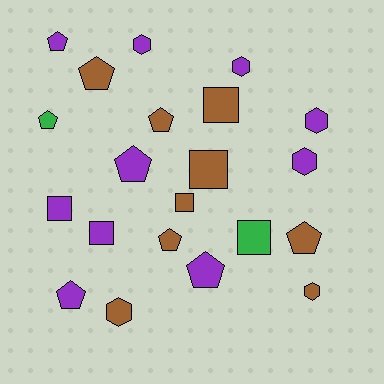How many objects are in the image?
There are 21 objects.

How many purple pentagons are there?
There are 4 purple pentagons.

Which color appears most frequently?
Purple, with 10 objects.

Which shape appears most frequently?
Pentagon, with 9 objects.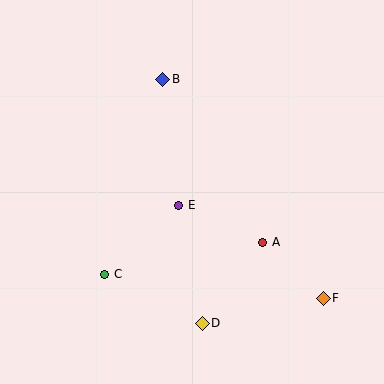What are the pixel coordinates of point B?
Point B is at (163, 79).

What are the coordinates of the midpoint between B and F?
The midpoint between B and F is at (243, 189).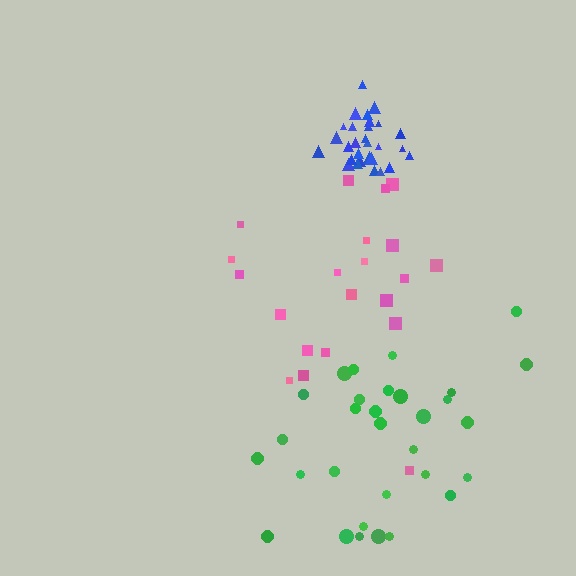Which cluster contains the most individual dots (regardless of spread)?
Green (31).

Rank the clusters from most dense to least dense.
blue, green, pink.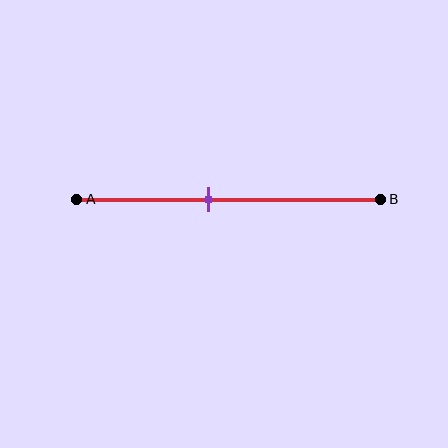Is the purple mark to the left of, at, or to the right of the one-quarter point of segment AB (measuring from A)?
The purple mark is to the right of the one-quarter point of segment AB.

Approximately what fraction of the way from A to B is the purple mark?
The purple mark is approximately 45% of the way from A to B.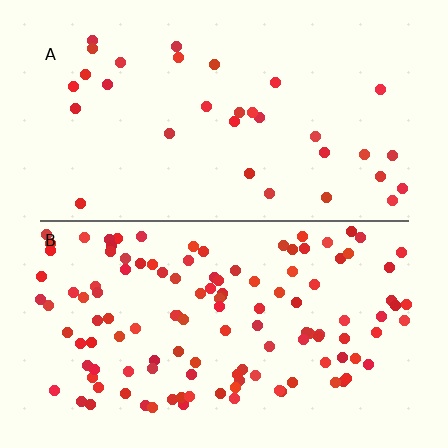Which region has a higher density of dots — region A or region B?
B (the bottom).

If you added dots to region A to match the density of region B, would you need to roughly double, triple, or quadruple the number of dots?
Approximately quadruple.